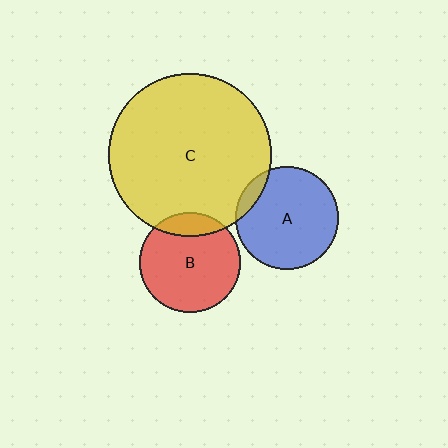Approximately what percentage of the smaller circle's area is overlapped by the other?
Approximately 10%.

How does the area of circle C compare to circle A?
Approximately 2.5 times.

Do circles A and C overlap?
Yes.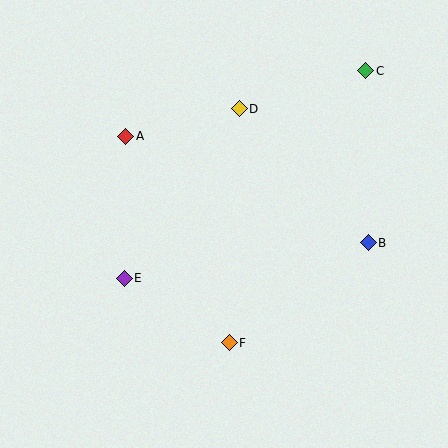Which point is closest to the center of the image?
Point E at (124, 278) is closest to the center.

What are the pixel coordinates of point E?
Point E is at (124, 278).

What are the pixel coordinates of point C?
Point C is at (366, 71).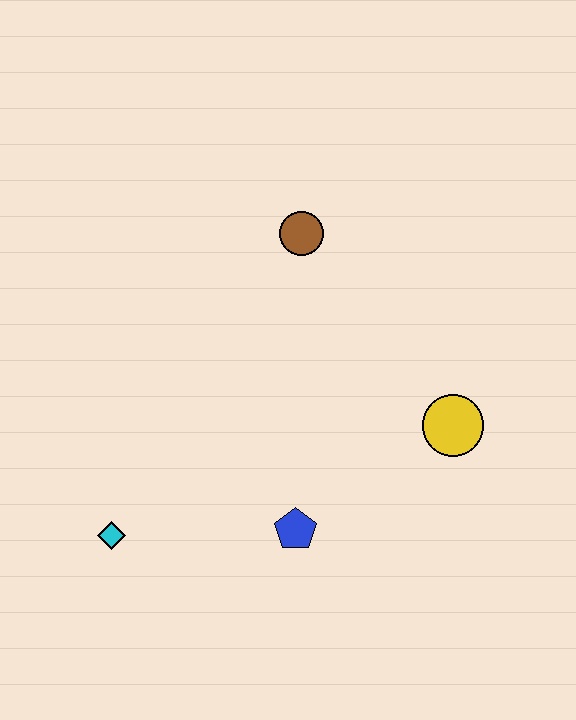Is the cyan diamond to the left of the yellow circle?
Yes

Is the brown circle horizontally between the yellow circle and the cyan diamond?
Yes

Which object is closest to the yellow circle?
The blue pentagon is closest to the yellow circle.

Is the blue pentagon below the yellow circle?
Yes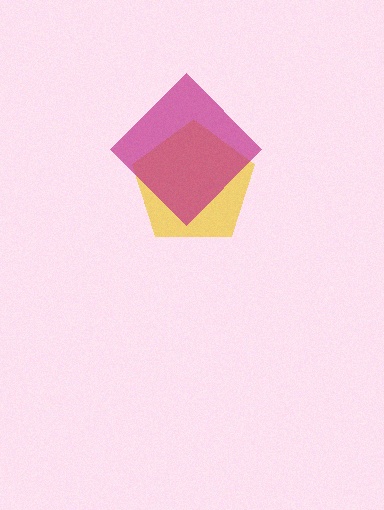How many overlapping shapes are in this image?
There are 2 overlapping shapes in the image.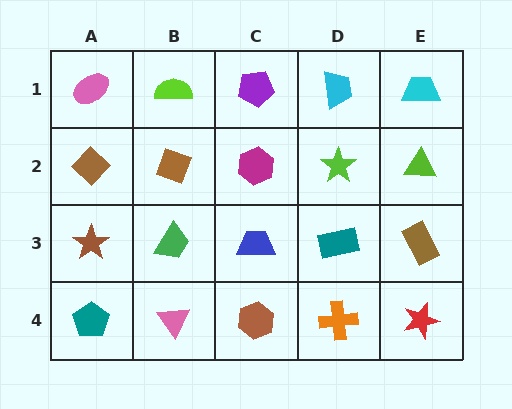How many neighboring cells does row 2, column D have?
4.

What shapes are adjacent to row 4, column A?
A brown star (row 3, column A), a pink triangle (row 4, column B).